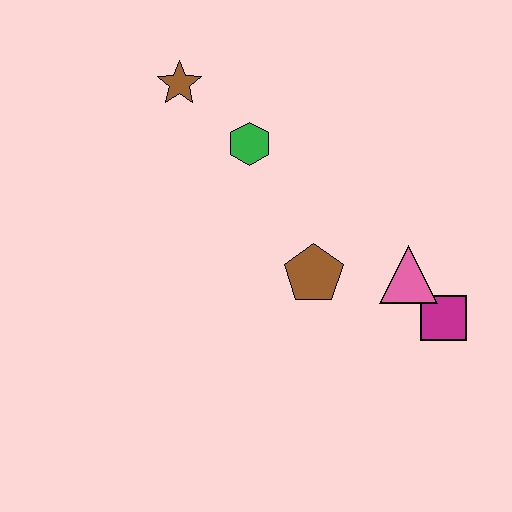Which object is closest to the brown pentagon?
The pink triangle is closest to the brown pentagon.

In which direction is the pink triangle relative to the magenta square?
The pink triangle is above the magenta square.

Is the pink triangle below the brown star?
Yes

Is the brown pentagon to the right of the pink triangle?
No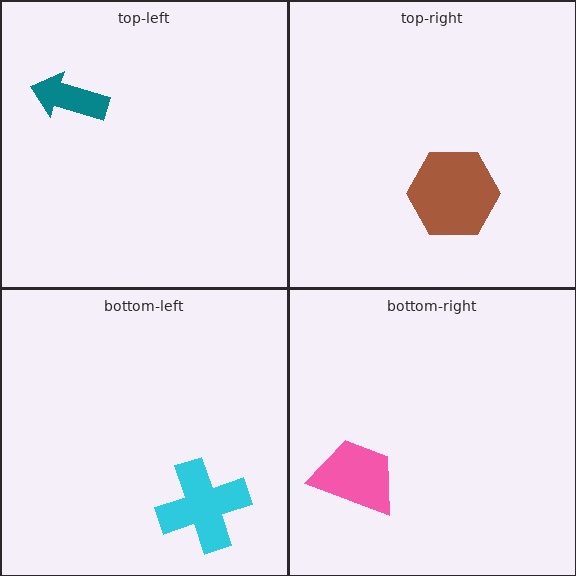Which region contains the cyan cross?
The bottom-left region.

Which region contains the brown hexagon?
The top-right region.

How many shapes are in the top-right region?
1.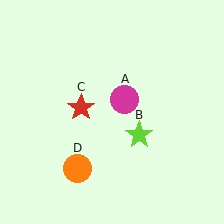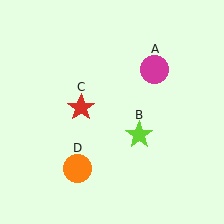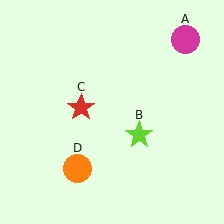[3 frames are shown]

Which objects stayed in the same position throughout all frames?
Lime star (object B) and red star (object C) and orange circle (object D) remained stationary.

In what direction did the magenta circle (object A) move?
The magenta circle (object A) moved up and to the right.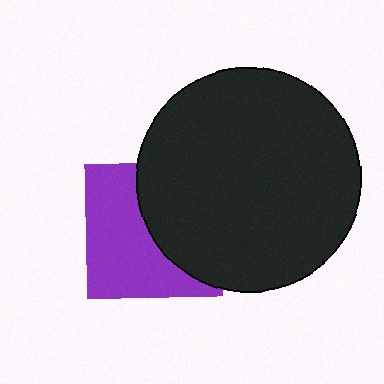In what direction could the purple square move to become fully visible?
The purple square could move left. That would shift it out from behind the black circle entirely.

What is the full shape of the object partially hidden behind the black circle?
The partially hidden object is a purple square.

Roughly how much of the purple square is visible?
About half of it is visible (roughly 54%).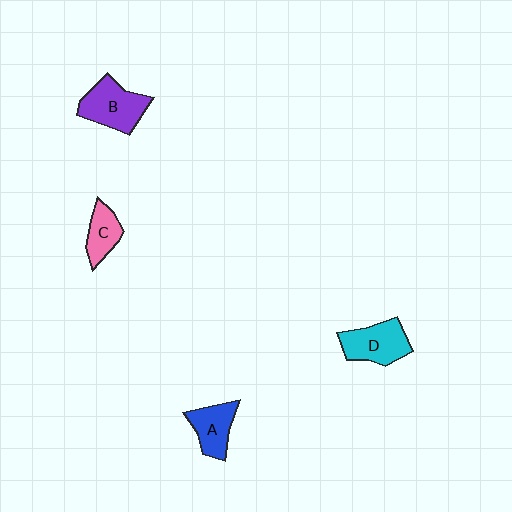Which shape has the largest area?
Shape B (purple).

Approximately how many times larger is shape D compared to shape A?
Approximately 1.2 times.